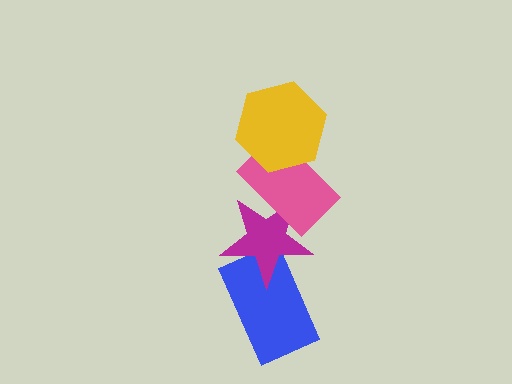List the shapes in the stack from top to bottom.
From top to bottom: the yellow hexagon, the pink rectangle, the magenta star, the blue rectangle.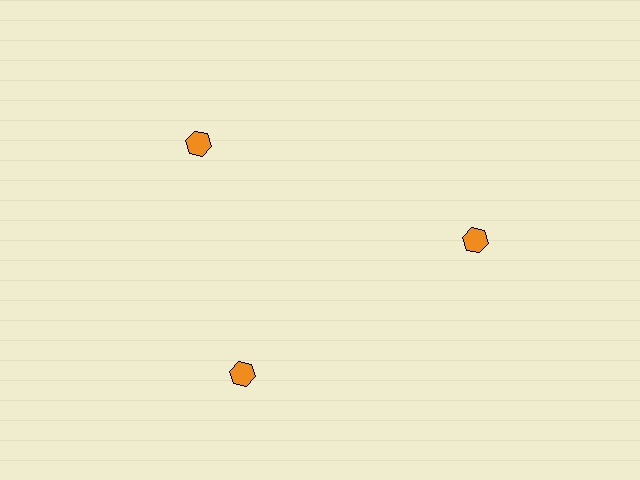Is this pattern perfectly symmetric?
No. The 3 orange hexagons are arranged in a ring, but one element near the 11 o'clock position is rotated out of alignment along the ring, breaking the 3-fold rotational symmetry.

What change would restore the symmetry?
The symmetry would be restored by rotating it back into even spacing with its neighbors so that all 3 hexagons sit at equal angles and equal distance from the center.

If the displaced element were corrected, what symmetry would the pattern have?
It would have 3-fold rotational symmetry — the pattern would map onto itself every 120 degrees.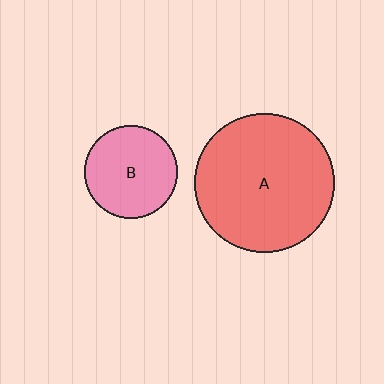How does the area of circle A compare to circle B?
Approximately 2.2 times.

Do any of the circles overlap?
No, none of the circles overlap.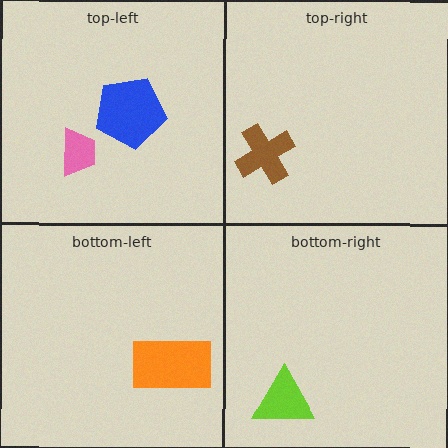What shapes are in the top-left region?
The blue pentagon, the pink trapezoid.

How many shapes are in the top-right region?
1.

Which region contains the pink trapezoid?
The top-left region.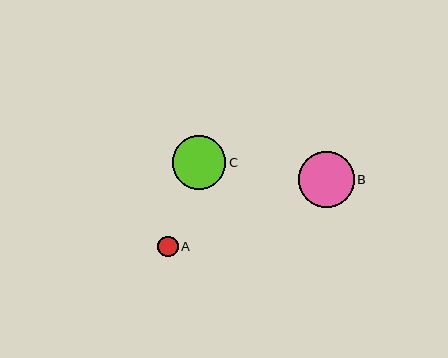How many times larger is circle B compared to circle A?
Circle B is approximately 2.7 times the size of circle A.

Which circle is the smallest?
Circle A is the smallest with a size of approximately 20 pixels.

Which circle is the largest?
Circle B is the largest with a size of approximately 56 pixels.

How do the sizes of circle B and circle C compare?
Circle B and circle C are approximately the same size.